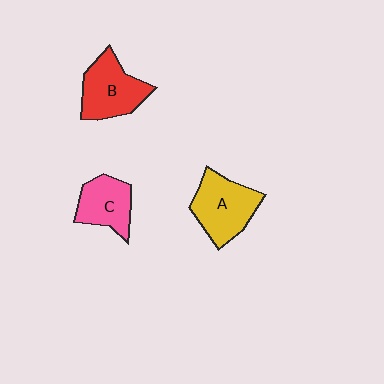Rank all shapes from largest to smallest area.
From largest to smallest: A (yellow), B (red), C (pink).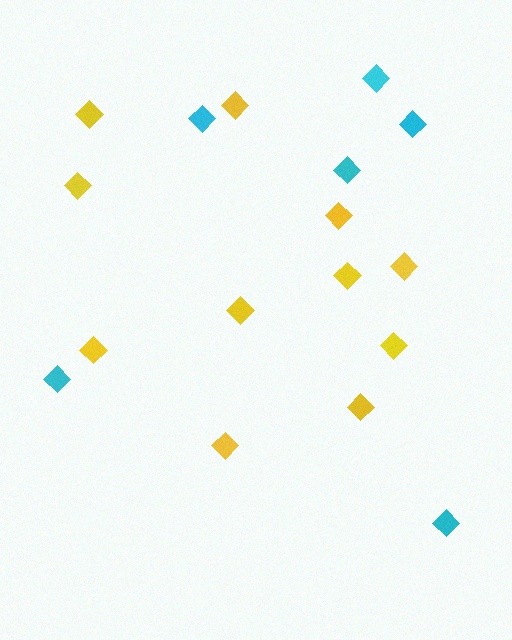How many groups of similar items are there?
There are 2 groups: one group of cyan diamonds (6) and one group of yellow diamonds (11).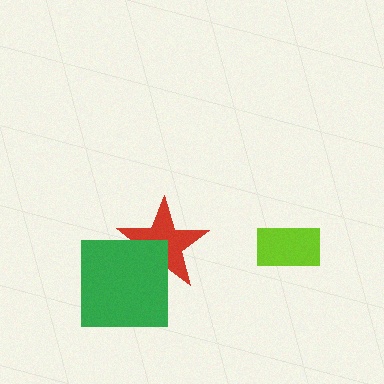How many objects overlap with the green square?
1 object overlaps with the green square.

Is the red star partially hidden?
Yes, it is partially covered by another shape.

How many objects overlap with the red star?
1 object overlaps with the red star.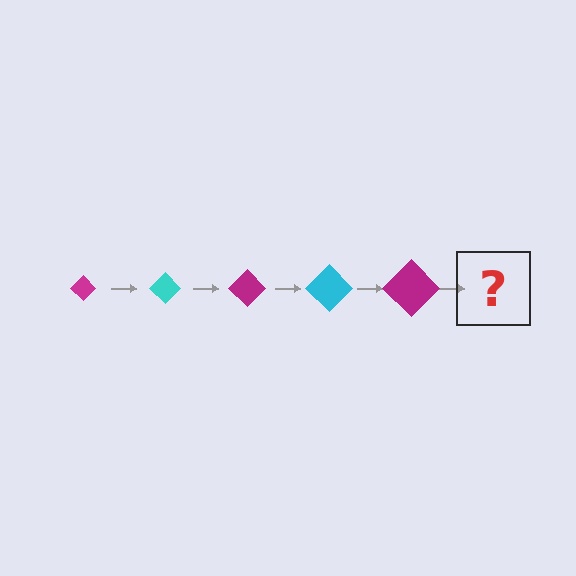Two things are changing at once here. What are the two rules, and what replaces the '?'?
The two rules are that the diamond grows larger each step and the color cycles through magenta and cyan. The '?' should be a cyan diamond, larger than the previous one.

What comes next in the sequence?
The next element should be a cyan diamond, larger than the previous one.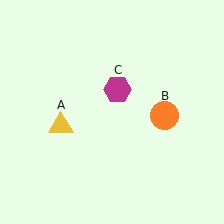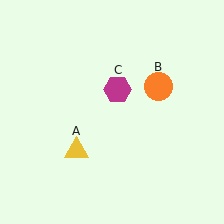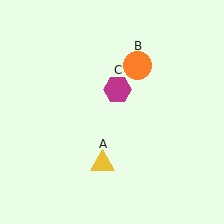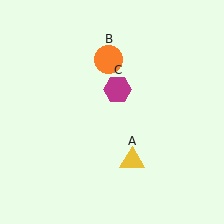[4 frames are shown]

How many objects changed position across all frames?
2 objects changed position: yellow triangle (object A), orange circle (object B).